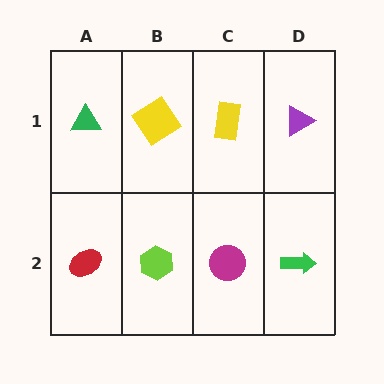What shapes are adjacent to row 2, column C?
A yellow rectangle (row 1, column C), a lime hexagon (row 2, column B), a green arrow (row 2, column D).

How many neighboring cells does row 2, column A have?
2.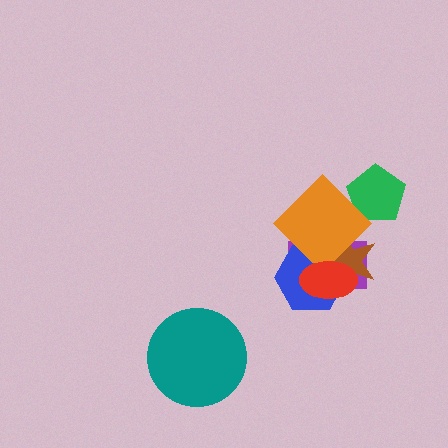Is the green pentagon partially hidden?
Yes, it is partially covered by another shape.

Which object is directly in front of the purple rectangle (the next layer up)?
The blue hexagon is directly in front of the purple rectangle.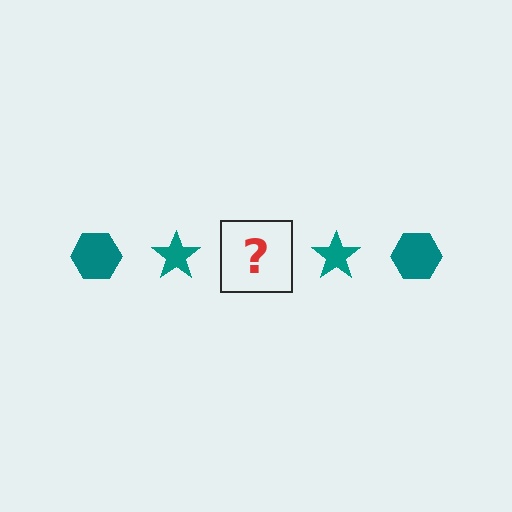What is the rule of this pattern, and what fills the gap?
The rule is that the pattern cycles through hexagon, star shapes in teal. The gap should be filled with a teal hexagon.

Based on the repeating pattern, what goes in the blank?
The blank should be a teal hexagon.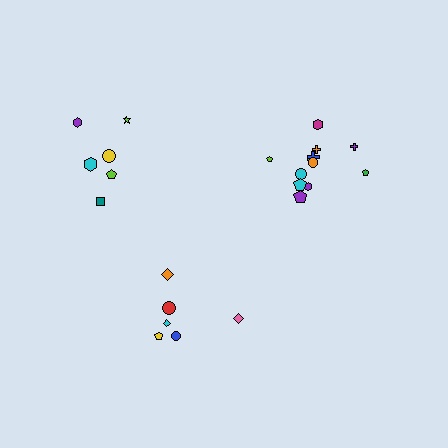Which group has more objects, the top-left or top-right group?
The top-right group.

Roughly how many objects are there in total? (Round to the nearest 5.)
Roughly 25 objects in total.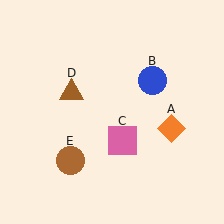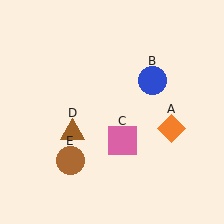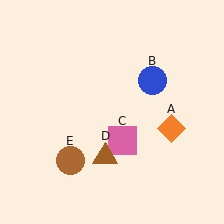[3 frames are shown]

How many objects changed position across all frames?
1 object changed position: brown triangle (object D).